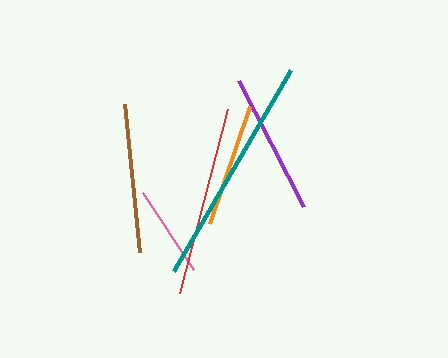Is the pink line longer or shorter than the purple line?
The purple line is longer than the pink line.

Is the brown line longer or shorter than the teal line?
The teal line is longer than the brown line.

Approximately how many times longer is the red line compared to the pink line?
The red line is approximately 2.1 times the length of the pink line.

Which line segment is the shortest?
The pink line is the shortest at approximately 92 pixels.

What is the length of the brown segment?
The brown segment is approximately 148 pixels long.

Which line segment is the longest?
The teal line is the longest at approximately 232 pixels.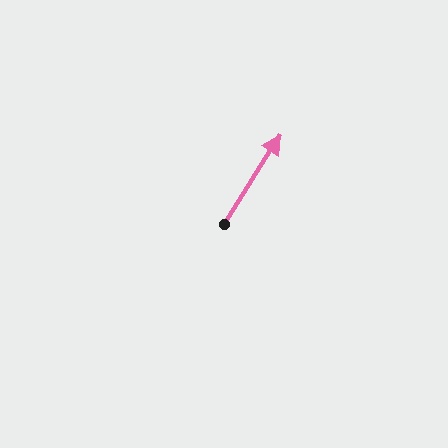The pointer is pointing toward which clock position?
Roughly 1 o'clock.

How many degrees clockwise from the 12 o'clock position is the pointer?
Approximately 32 degrees.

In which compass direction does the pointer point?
Northeast.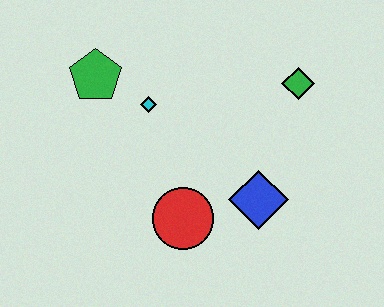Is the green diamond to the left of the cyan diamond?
No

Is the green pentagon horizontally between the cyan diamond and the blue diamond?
No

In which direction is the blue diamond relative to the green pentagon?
The blue diamond is to the right of the green pentagon.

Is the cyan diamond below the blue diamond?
No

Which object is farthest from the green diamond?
The green pentagon is farthest from the green diamond.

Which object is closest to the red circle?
The blue diamond is closest to the red circle.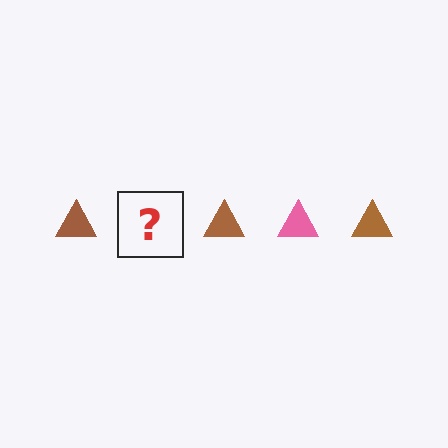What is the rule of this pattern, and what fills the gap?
The rule is that the pattern cycles through brown, pink triangles. The gap should be filled with a pink triangle.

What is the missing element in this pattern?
The missing element is a pink triangle.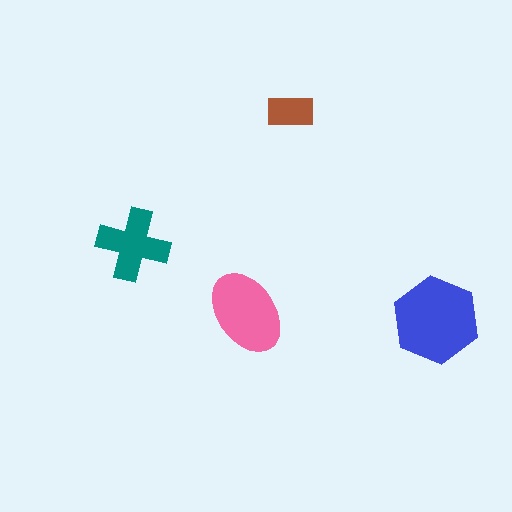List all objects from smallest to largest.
The brown rectangle, the teal cross, the pink ellipse, the blue hexagon.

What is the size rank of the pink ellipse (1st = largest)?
2nd.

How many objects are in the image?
There are 4 objects in the image.